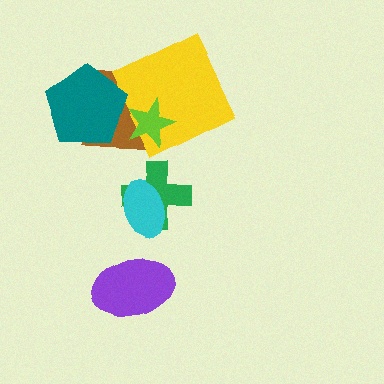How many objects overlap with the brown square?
3 objects overlap with the brown square.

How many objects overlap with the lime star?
2 objects overlap with the lime star.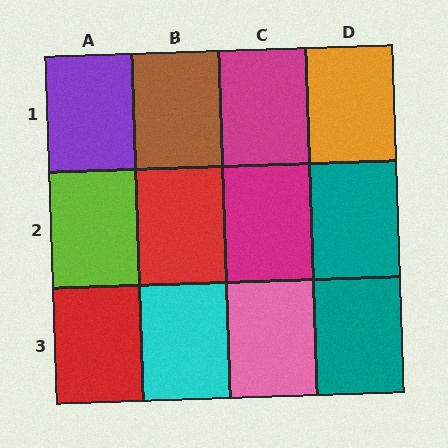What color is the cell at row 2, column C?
Magenta.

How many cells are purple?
1 cell is purple.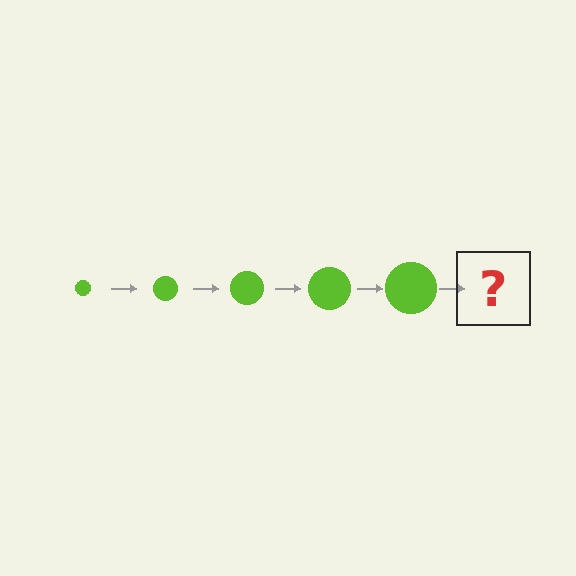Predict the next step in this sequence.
The next step is a lime circle, larger than the previous one.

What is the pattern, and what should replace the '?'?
The pattern is that the circle gets progressively larger each step. The '?' should be a lime circle, larger than the previous one.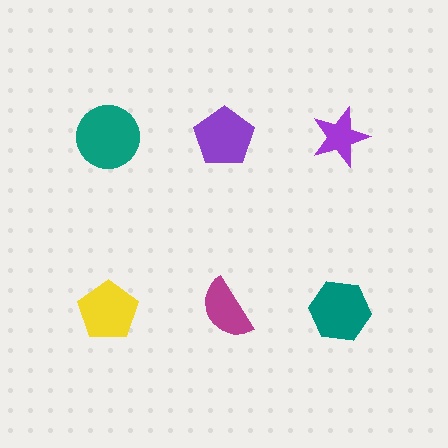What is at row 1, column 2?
A purple pentagon.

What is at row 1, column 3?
A purple star.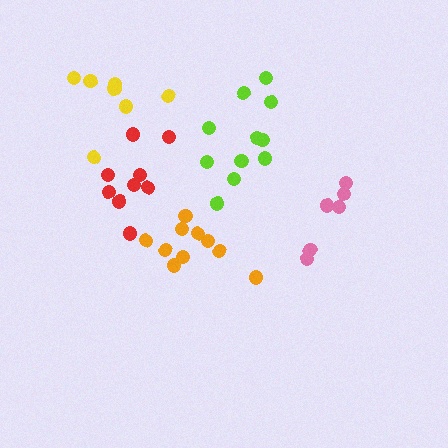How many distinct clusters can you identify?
There are 5 distinct clusters.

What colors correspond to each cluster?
The clusters are colored: pink, red, lime, orange, yellow.